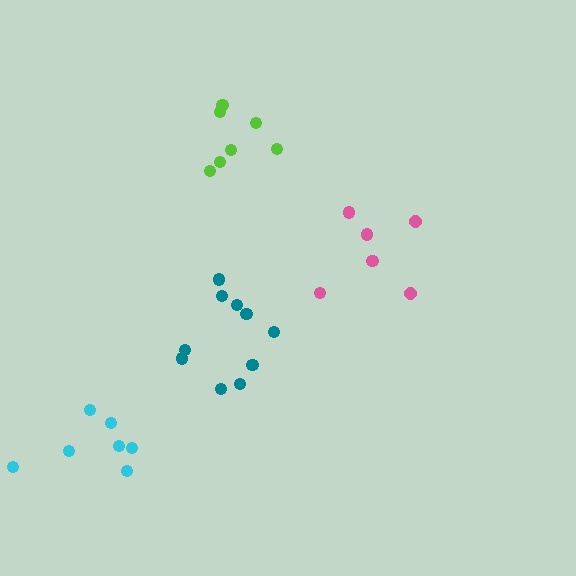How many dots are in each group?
Group 1: 10 dots, Group 2: 6 dots, Group 3: 7 dots, Group 4: 7 dots (30 total).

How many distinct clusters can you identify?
There are 4 distinct clusters.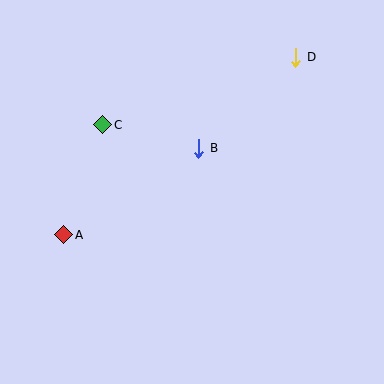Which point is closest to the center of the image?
Point B at (199, 148) is closest to the center.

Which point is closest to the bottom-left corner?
Point A is closest to the bottom-left corner.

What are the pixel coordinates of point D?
Point D is at (296, 57).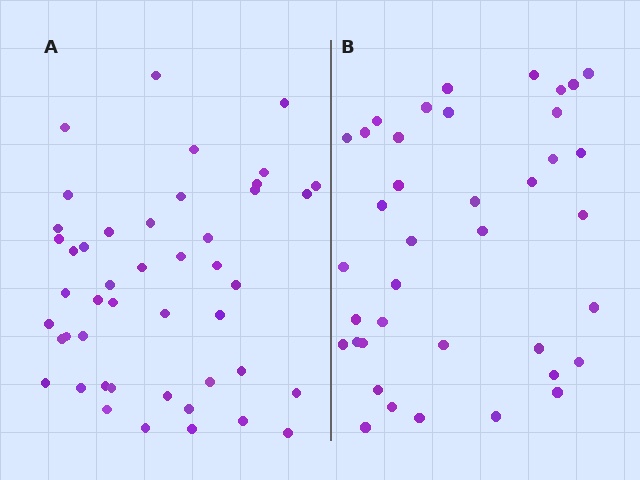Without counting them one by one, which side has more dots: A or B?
Region A (the left region) has more dots.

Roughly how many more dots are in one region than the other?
Region A has roughly 8 or so more dots than region B.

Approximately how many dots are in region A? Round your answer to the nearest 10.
About 50 dots. (The exact count is 46, which rounds to 50.)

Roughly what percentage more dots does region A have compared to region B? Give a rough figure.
About 20% more.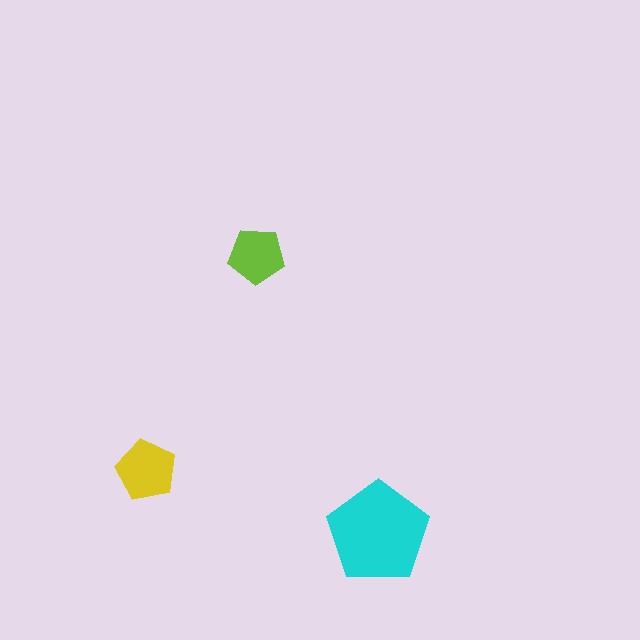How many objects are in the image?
There are 3 objects in the image.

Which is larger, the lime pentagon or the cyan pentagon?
The cyan one.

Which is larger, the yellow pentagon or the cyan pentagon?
The cyan one.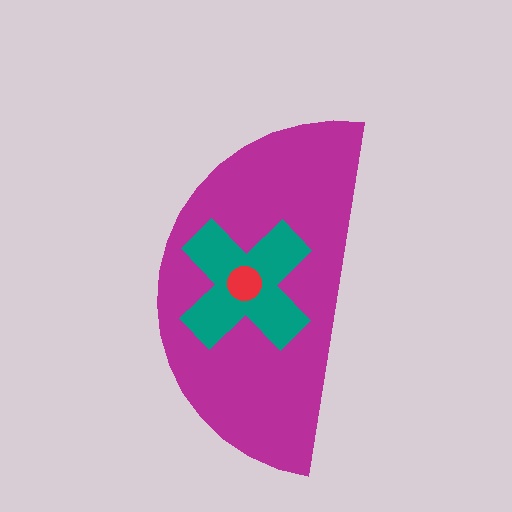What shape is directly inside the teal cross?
The red circle.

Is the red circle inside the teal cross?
Yes.